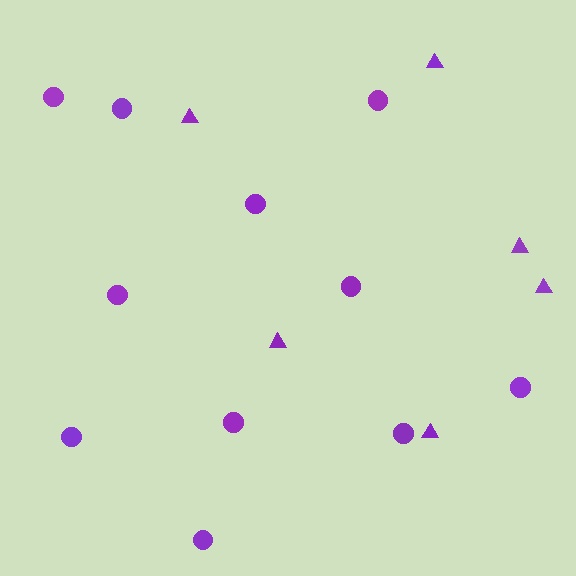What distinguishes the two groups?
There are 2 groups: one group of circles (11) and one group of triangles (6).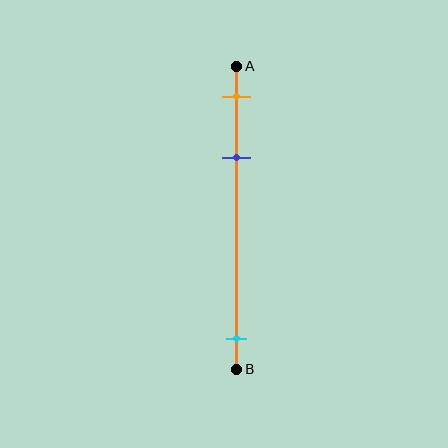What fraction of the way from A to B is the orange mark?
The orange mark is approximately 10% (0.1) of the way from A to B.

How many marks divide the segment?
There are 3 marks dividing the segment.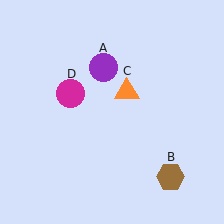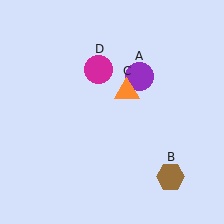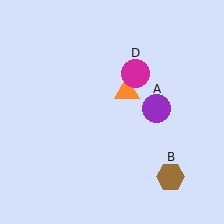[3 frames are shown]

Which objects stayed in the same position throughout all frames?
Brown hexagon (object B) and orange triangle (object C) remained stationary.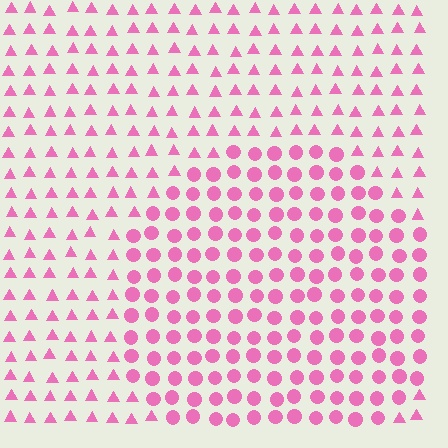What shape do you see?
I see a circle.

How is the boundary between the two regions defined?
The boundary is defined by a change in element shape: circles inside vs. triangles outside. All elements share the same color and spacing.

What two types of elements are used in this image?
The image uses circles inside the circle region and triangles outside it.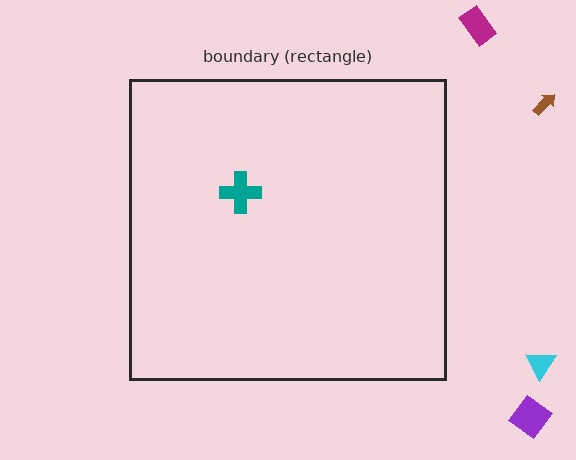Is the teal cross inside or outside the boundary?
Inside.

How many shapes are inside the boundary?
1 inside, 4 outside.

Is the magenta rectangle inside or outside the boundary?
Outside.